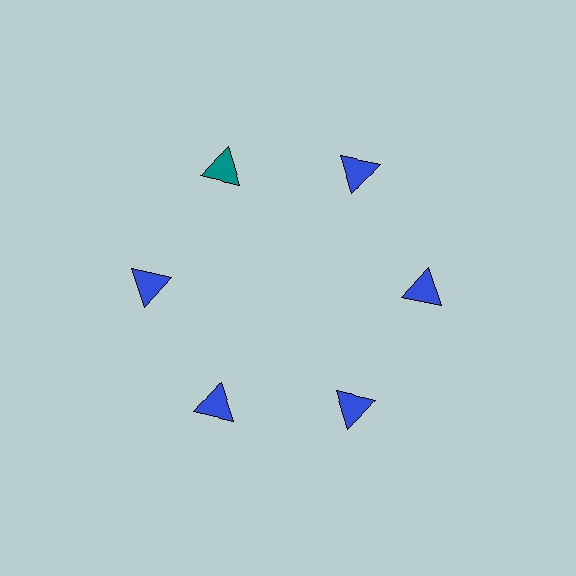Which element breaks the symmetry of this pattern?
The teal triangle at roughly the 11 o'clock position breaks the symmetry. All other shapes are blue triangles.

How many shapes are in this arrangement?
There are 6 shapes arranged in a ring pattern.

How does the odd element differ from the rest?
It has a different color: teal instead of blue.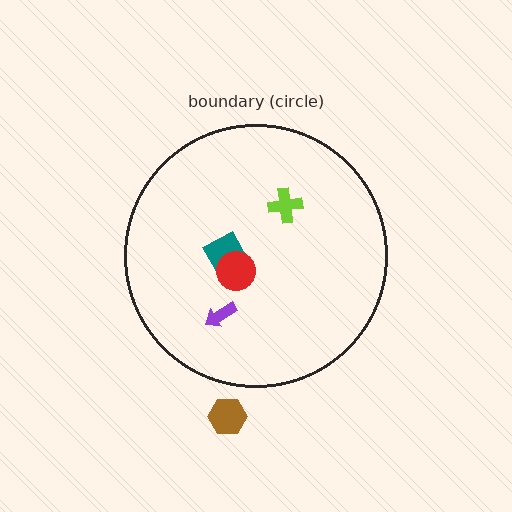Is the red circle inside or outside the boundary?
Inside.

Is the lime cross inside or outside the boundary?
Inside.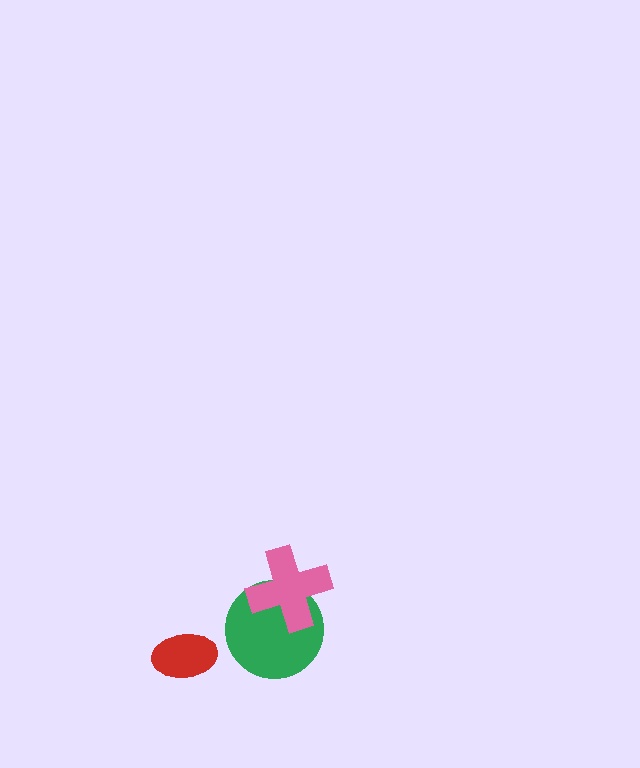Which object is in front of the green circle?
The pink cross is in front of the green circle.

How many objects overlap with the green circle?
1 object overlaps with the green circle.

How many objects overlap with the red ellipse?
0 objects overlap with the red ellipse.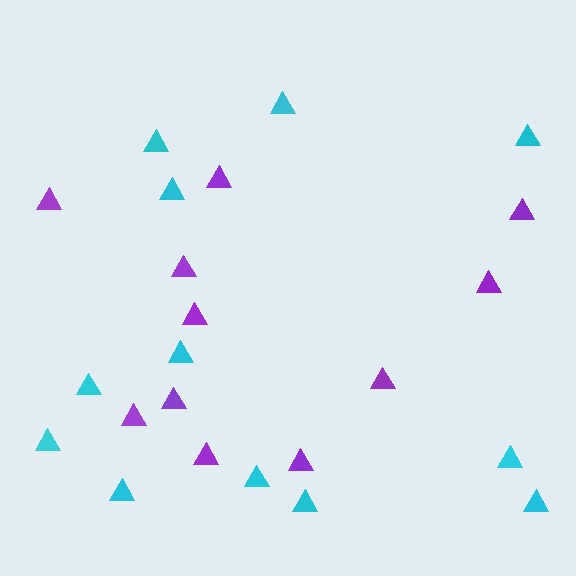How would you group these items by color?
There are 2 groups: one group of purple triangles (11) and one group of cyan triangles (12).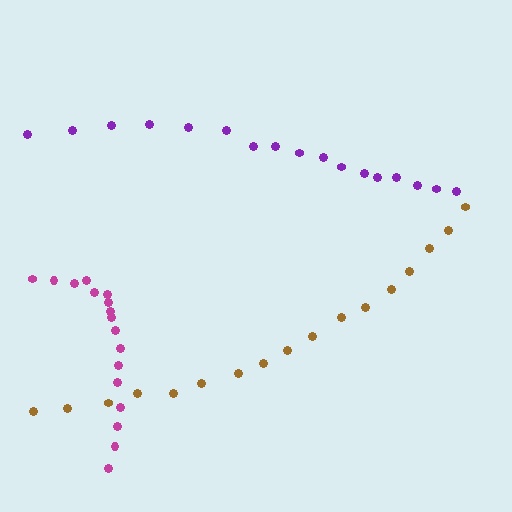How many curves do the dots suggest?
There are 3 distinct paths.